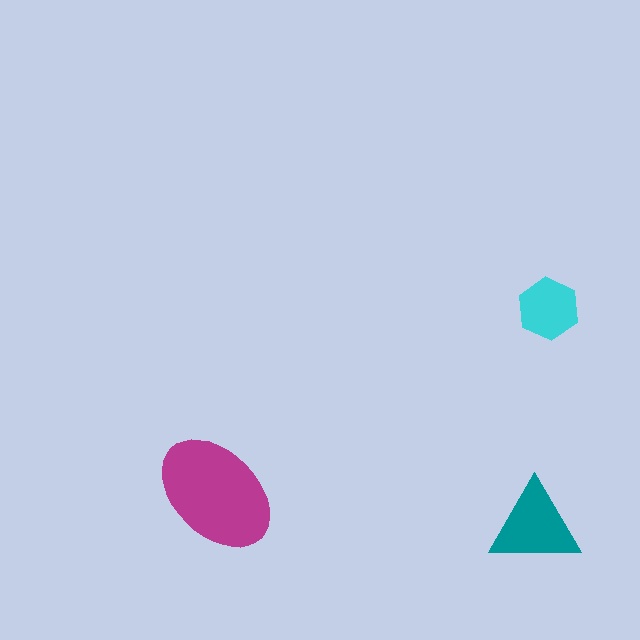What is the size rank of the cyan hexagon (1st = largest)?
3rd.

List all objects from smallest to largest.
The cyan hexagon, the teal triangle, the magenta ellipse.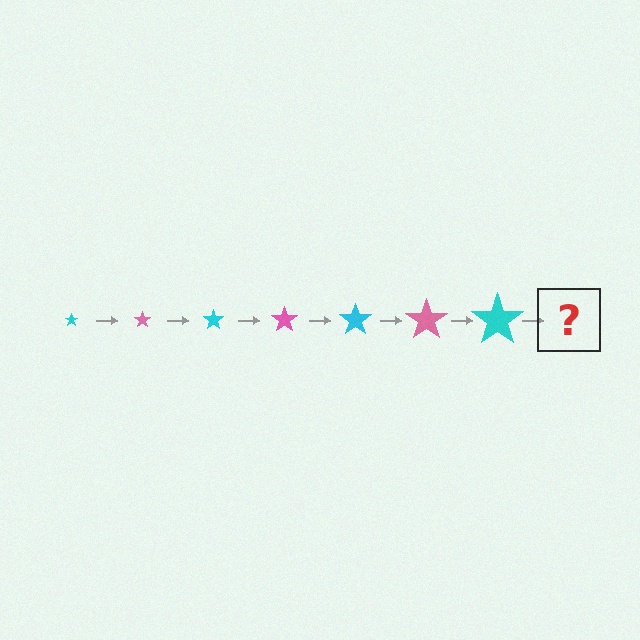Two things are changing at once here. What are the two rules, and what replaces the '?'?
The two rules are that the star grows larger each step and the color cycles through cyan and pink. The '?' should be a pink star, larger than the previous one.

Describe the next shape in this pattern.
It should be a pink star, larger than the previous one.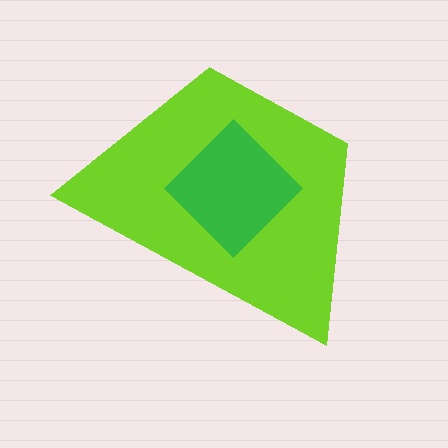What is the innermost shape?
The green diamond.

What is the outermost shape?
The lime trapezoid.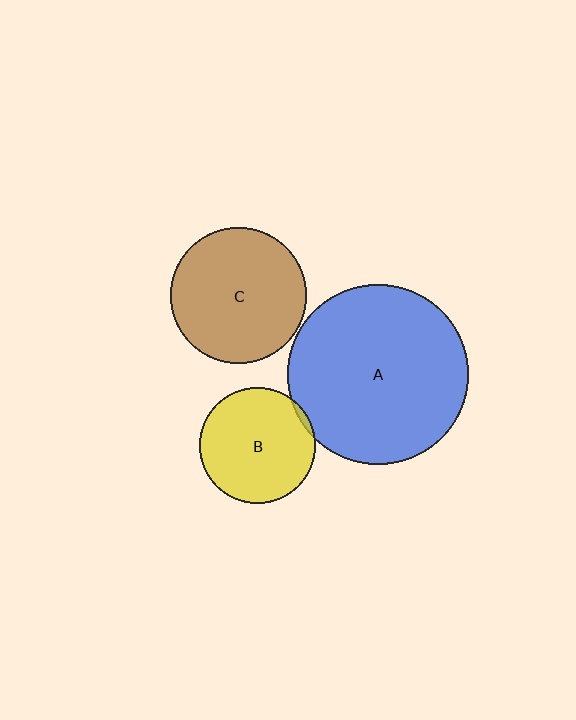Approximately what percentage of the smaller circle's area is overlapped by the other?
Approximately 5%.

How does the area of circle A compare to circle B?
Approximately 2.4 times.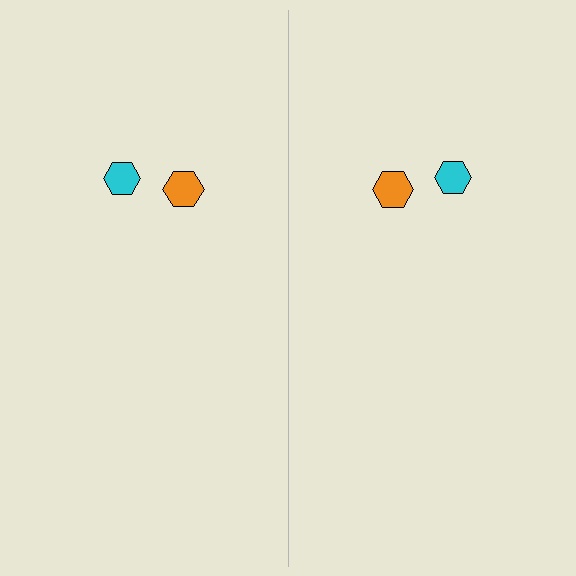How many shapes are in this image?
There are 4 shapes in this image.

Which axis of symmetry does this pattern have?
The pattern has a vertical axis of symmetry running through the center of the image.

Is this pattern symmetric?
Yes, this pattern has bilateral (reflection) symmetry.